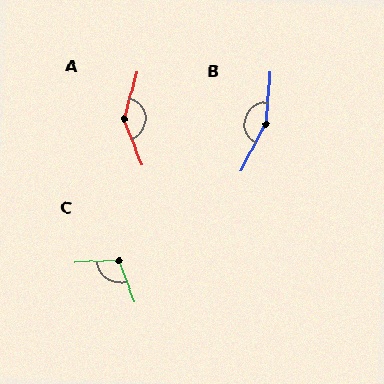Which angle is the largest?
B, at approximately 156 degrees.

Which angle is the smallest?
C, at approximately 107 degrees.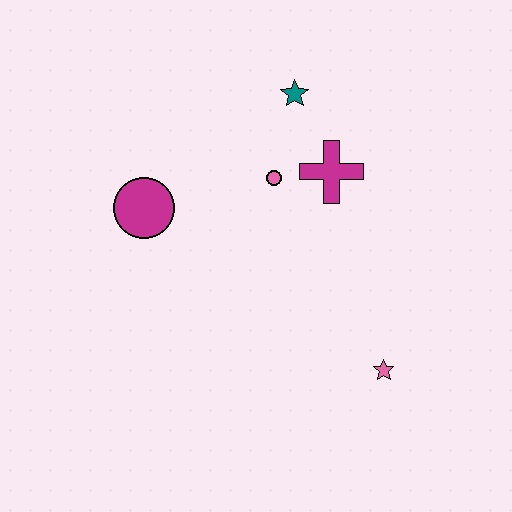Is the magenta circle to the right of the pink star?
No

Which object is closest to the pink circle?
The magenta cross is closest to the pink circle.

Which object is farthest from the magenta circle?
The pink star is farthest from the magenta circle.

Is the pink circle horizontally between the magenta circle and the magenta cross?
Yes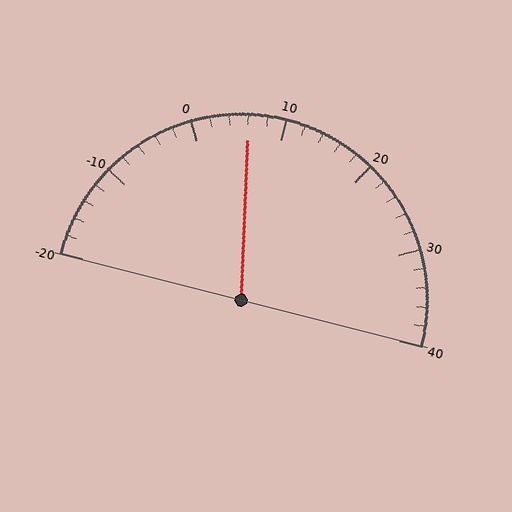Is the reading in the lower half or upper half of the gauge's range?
The reading is in the lower half of the range (-20 to 40).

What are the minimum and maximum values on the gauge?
The gauge ranges from -20 to 40.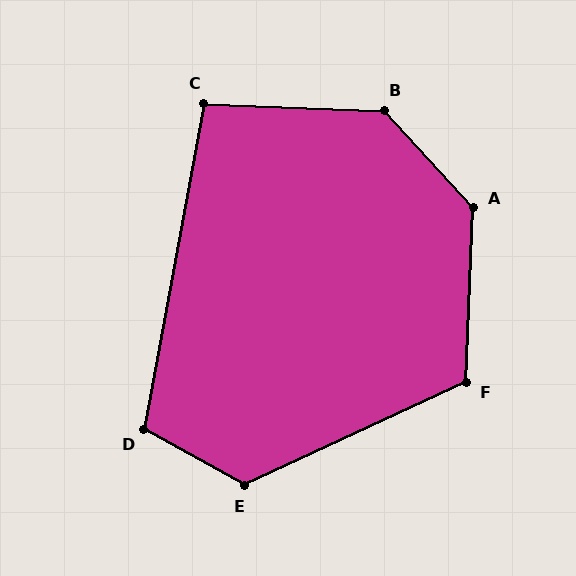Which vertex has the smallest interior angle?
C, at approximately 99 degrees.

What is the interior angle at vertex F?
Approximately 117 degrees (obtuse).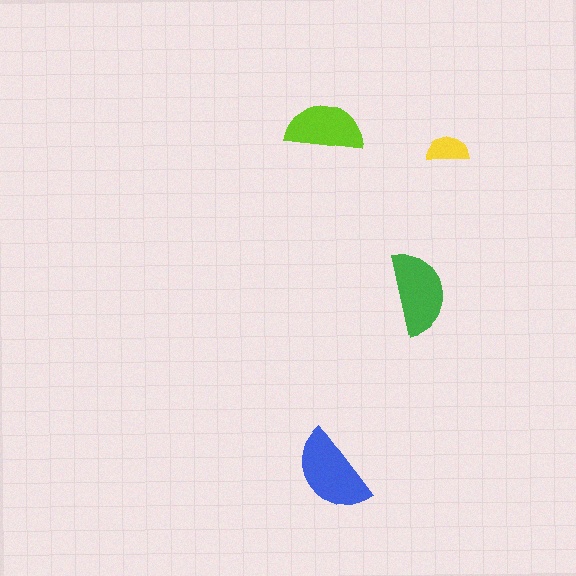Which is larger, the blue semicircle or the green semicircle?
The blue one.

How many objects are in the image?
There are 4 objects in the image.